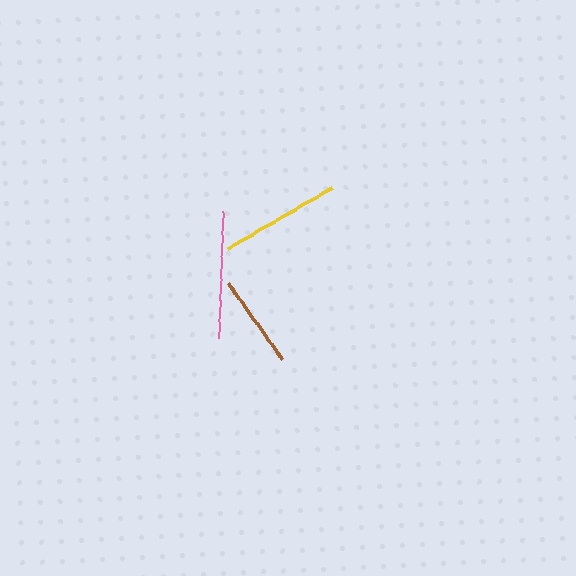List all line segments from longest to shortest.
From longest to shortest: pink, yellow, brown.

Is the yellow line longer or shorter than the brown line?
The yellow line is longer than the brown line.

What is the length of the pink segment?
The pink segment is approximately 127 pixels long.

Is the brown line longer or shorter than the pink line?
The pink line is longer than the brown line.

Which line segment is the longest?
The pink line is the longest at approximately 127 pixels.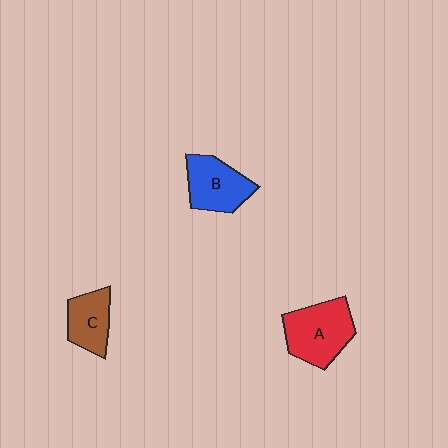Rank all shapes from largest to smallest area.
From largest to smallest: A (red), B (blue), C (brown).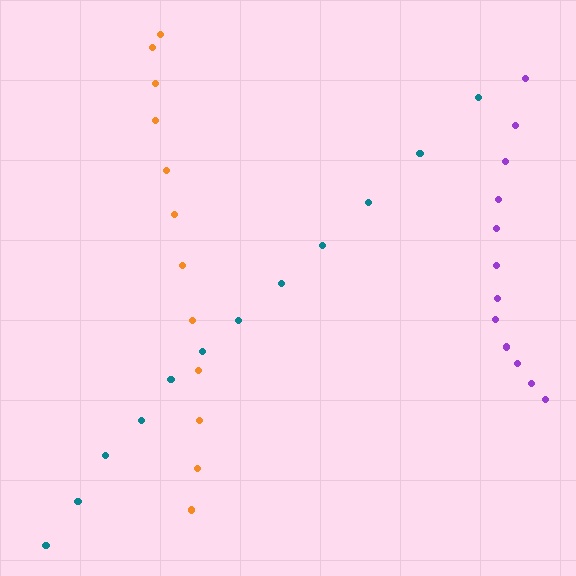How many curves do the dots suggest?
There are 3 distinct paths.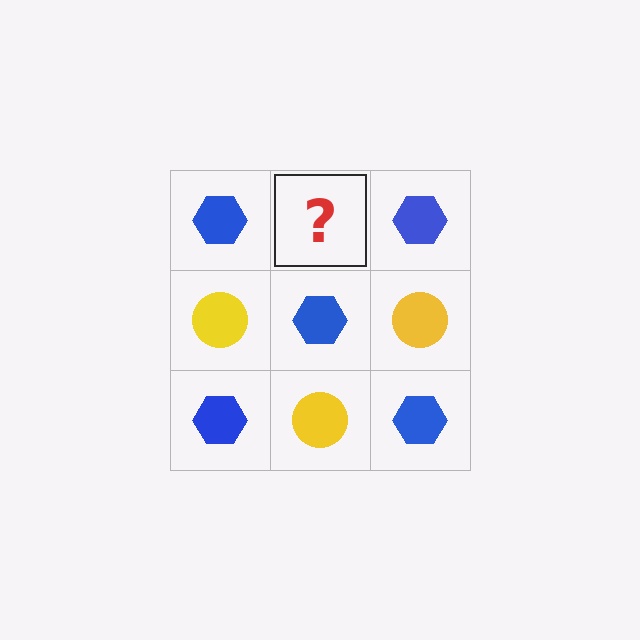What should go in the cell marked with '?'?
The missing cell should contain a yellow circle.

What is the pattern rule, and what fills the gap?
The rule is that it alternates blue hexagon and yellow circle in a checkerboard pattern. The gap should be filled with a yellow circle.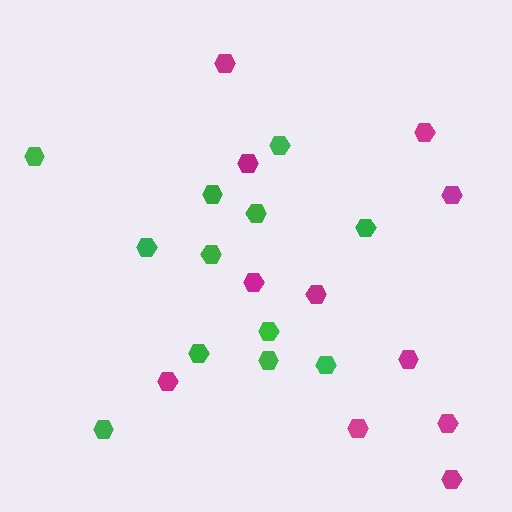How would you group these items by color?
There are 2 groups: one group of magenta hexagons (11) and one group of green hexagons (12).